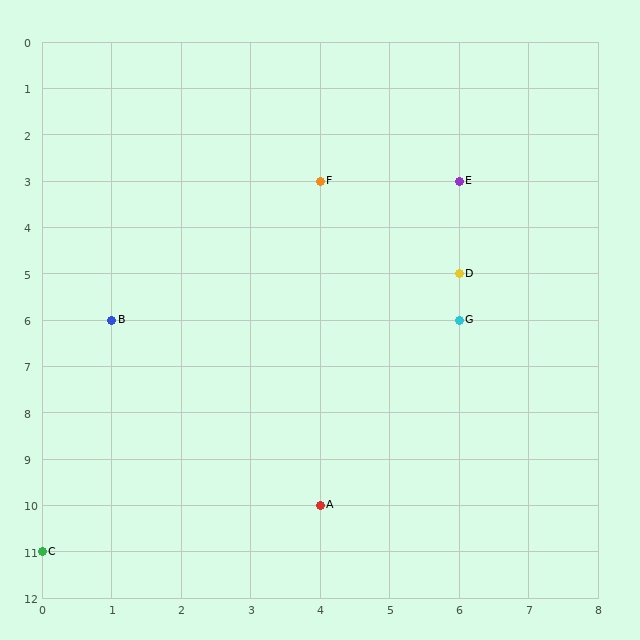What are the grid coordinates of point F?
Point F is at grid coordinates (4, 3).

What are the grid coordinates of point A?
Point A is at grid coordinates (4, 10).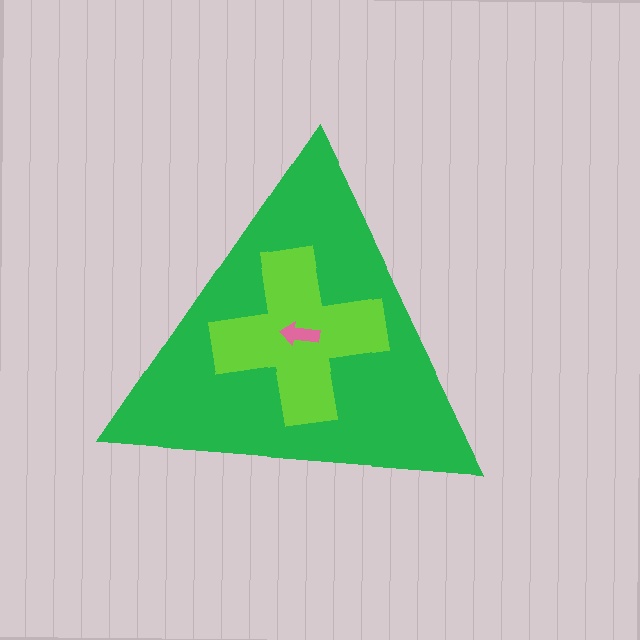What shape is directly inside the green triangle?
The lime cross.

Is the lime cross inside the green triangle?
Yes.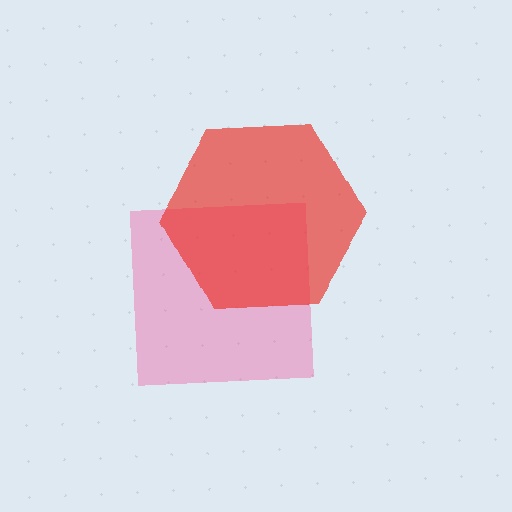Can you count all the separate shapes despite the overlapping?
Yes, there are 2 separate shapes.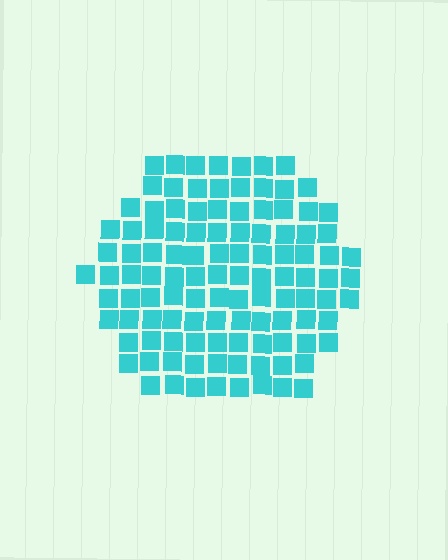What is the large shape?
The large shape is a hexagon.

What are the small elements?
The small elements are squares.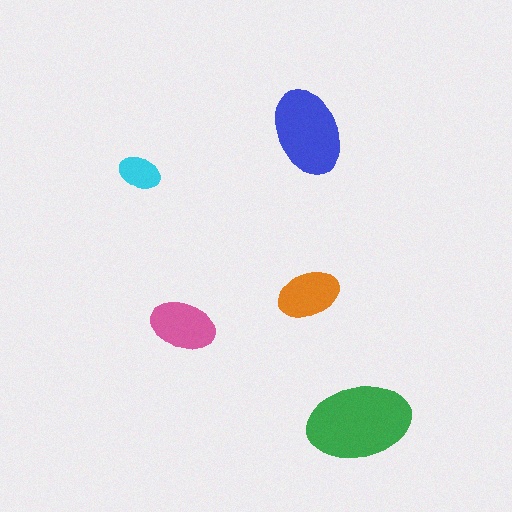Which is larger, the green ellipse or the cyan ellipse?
The green one.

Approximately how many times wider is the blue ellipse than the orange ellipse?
About 1.5 times wider.